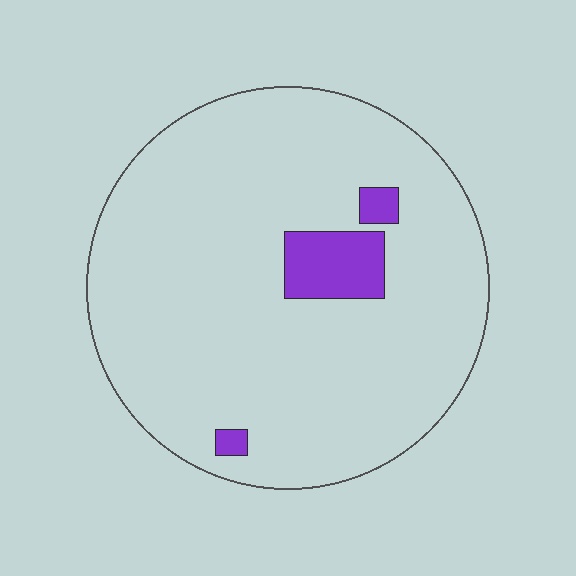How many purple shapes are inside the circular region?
3.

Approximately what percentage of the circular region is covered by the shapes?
Approximately 5%.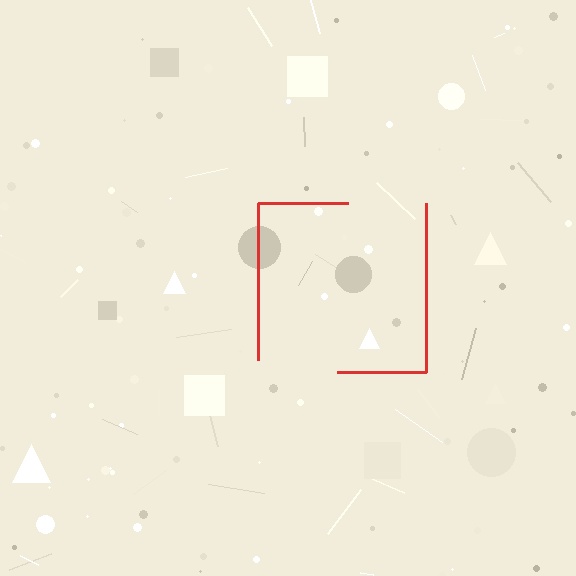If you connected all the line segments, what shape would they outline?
They would outline a square.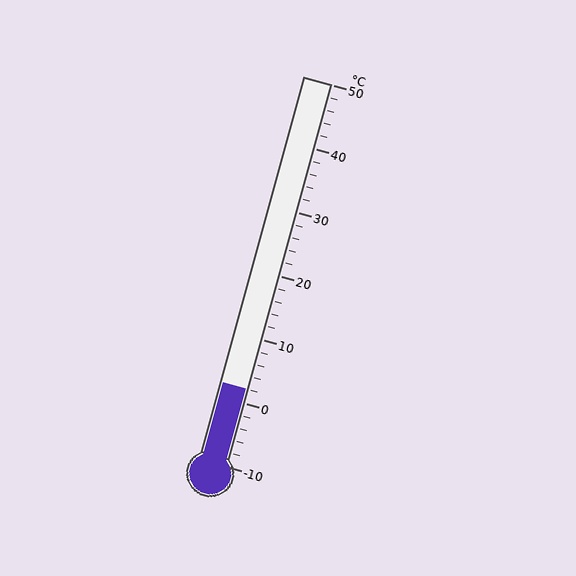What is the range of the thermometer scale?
The thermometer scale ranges from -10°C to 50°C.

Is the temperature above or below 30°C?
The temperature is below 30°C.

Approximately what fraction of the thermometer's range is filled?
The thermometer is filled to approximately 20% of its range.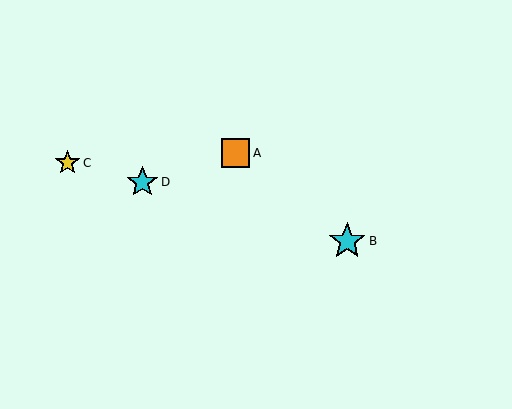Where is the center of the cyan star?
The center of the cyan star is at (142, 182).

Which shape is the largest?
The cyan star (labeled B) is the largest.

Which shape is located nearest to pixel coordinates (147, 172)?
The cyan star (labeled D) at (142, 182) is nearest to that location.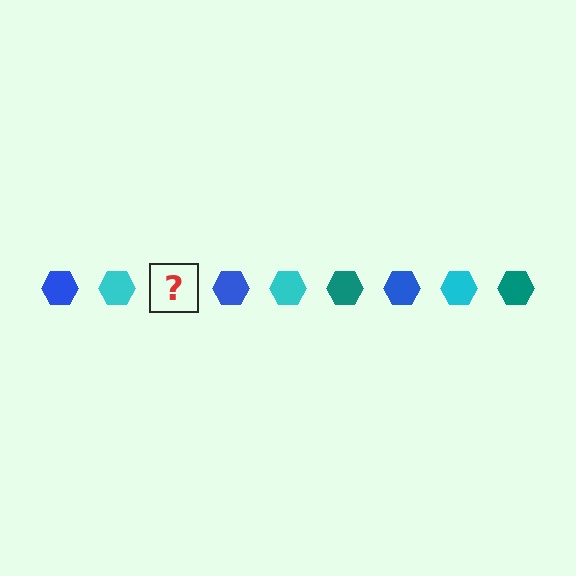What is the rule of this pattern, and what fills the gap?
The rule is that the pattern cycles through blue, cyan, teal hexagons. The gap should be filled with a teal hexagon.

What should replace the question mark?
The question mark should be replaced with a teal hexagon.